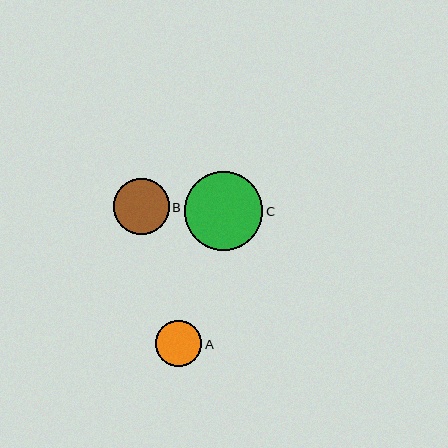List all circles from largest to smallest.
From largest to smallest: C, B, A.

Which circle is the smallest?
Circle A is the smallest with a size of approximately 46 pixels.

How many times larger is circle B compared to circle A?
Circle B is approximately 1.2 times the size of circle A.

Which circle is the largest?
Circle C is the largest with a size of approximately 79 pixels.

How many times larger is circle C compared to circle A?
Circle C is approximately 1.7 times the size of circle A.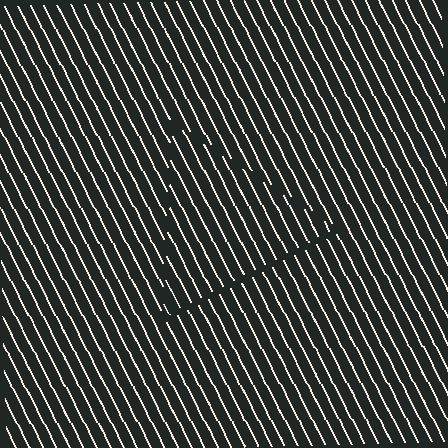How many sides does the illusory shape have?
3 sides — the line-ends trace a triangle.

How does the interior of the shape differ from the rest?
The interior of the shape contains the same grating, shifted by half a period — the contour is defined by the phase discontinuity where line-ends from the inner and outer gratings abut.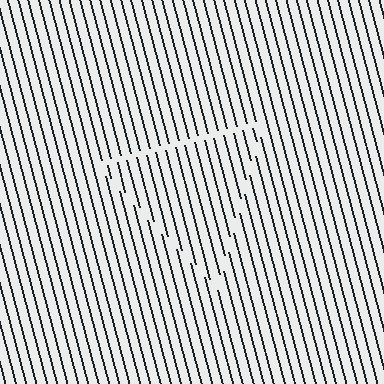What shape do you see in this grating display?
An illusory triangle. The interior of the shape contains the same grating, shifted by half a period — the contour is defined by the phase discontinuity where line-ends from the inner and outer gratings abut.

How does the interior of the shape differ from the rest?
The interior of the shape contains the same grating, shifted by half a period — the contour is defined by the phase discontinuity where line-ends from the inner and outer gratings abut.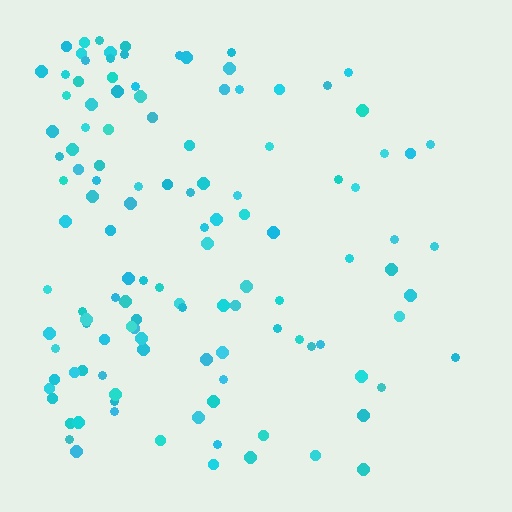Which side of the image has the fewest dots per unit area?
The right.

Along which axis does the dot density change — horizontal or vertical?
Horizontal.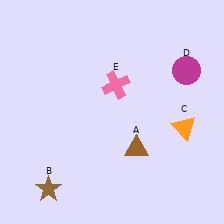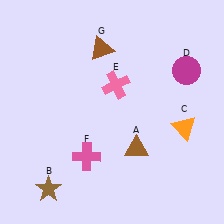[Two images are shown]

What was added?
A pink cross (F), a brown triangle (G) were added in Image 2.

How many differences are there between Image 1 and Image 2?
There are 2 differences between the two images.